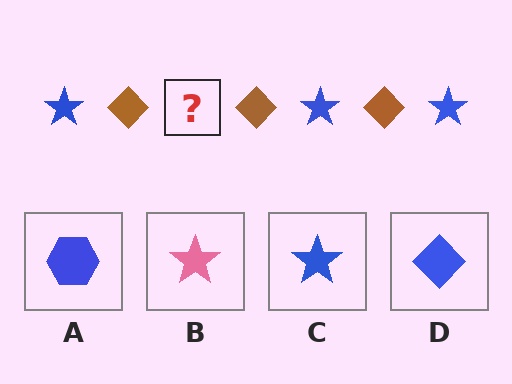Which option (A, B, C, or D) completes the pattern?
C.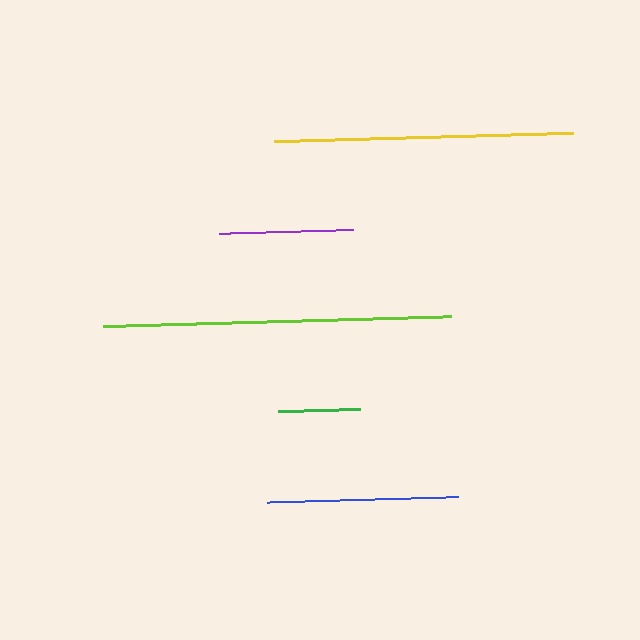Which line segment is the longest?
The lime line is the longest at approximately 348 pixels.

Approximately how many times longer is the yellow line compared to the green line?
The yellow line is approximately 3.6 times the length of the green line.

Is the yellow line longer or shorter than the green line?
The yellow line is longer than the green line.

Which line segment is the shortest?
The green line is the shortest at approximately 82 pixels.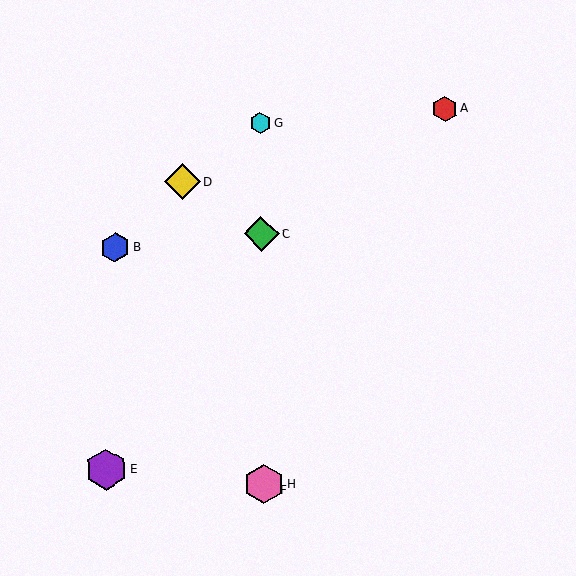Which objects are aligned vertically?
Objects C, F, G, H are aligned vertically.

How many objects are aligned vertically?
4 objects (C, F, G, H) are aligned vertically.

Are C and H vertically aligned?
Yes, both are at x≈261.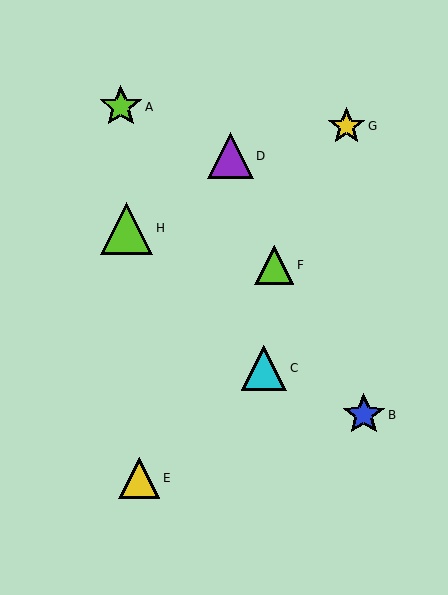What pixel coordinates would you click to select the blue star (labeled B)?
Click at (364, 415) to select the blue star B.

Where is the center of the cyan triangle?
The center of the cyan triangle is at (264, 368).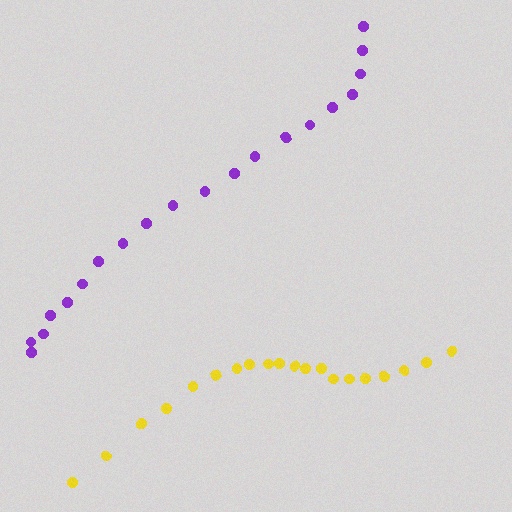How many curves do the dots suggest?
There are 2 distinct paths.